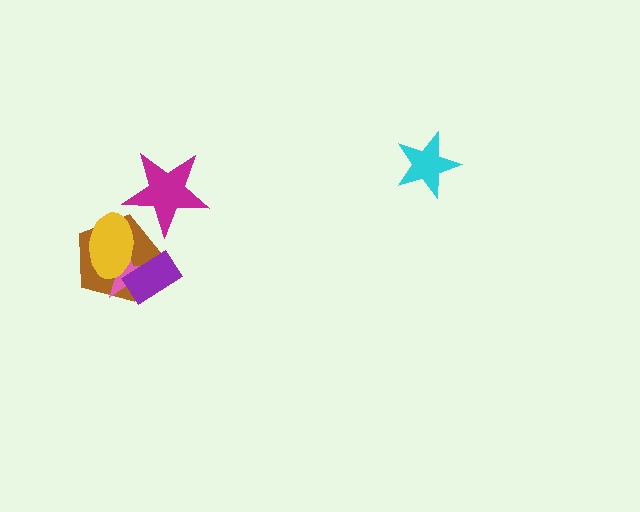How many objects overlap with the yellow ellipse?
3 objects overlap with the yellow ellipse.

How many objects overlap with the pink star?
3 objects overlap with the pink star.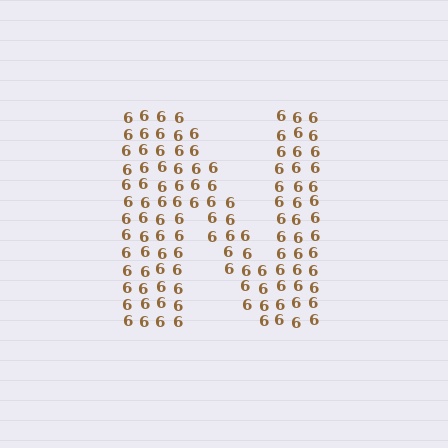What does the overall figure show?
The overall figure shows the letter N.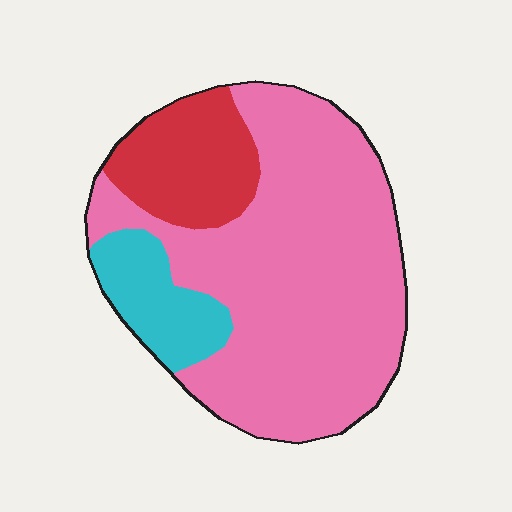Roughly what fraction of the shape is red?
Red covers around 20% of the shape.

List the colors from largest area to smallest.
From largest to smallest: pink, red, cyan.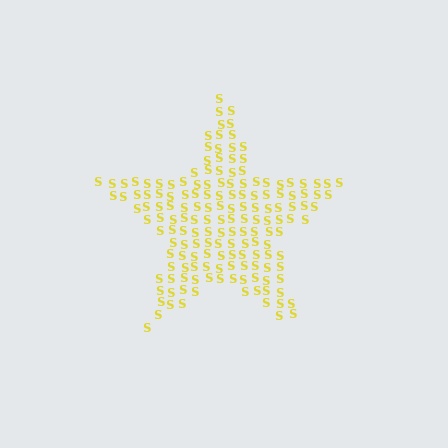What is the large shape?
The large shape is a star.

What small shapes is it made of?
It is made of small letter S's.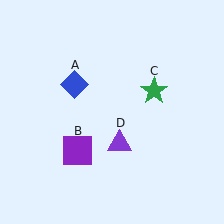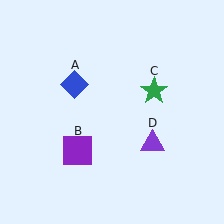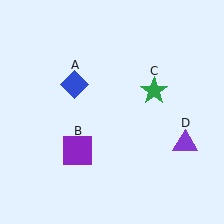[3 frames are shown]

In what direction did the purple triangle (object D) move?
The purple triangle (object D) moved right.